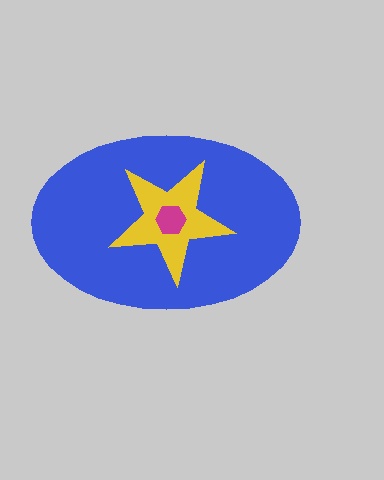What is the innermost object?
The magenta hexagon.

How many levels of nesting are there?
3.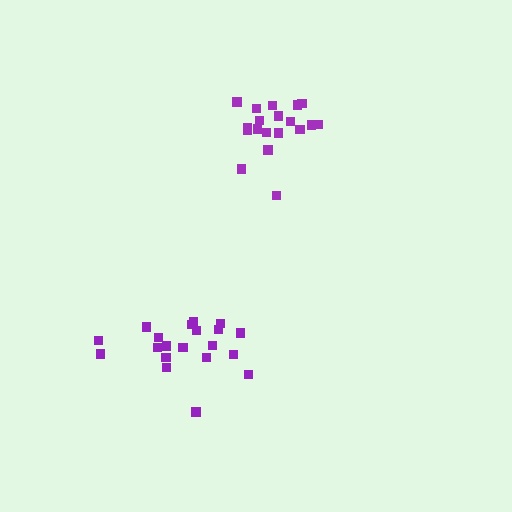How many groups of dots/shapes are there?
There are 2 groups.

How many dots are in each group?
Group 1: 20 dots, Group 2: 19 dots (39 total).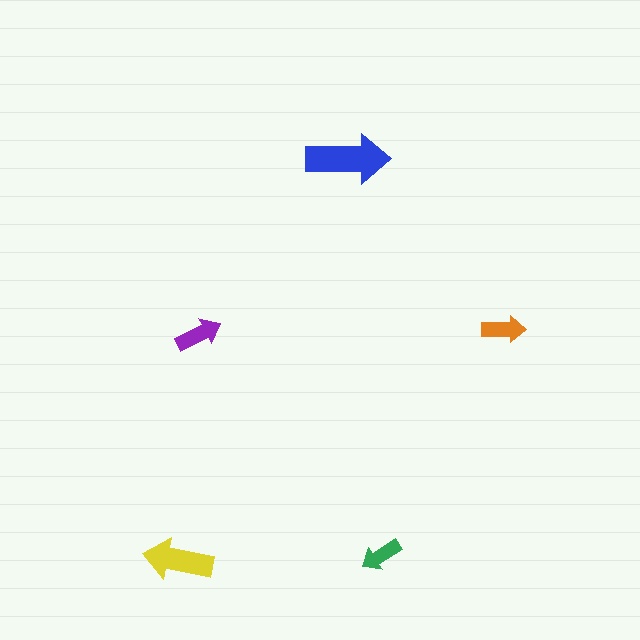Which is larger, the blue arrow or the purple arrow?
The blue one.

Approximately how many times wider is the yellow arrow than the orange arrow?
About 1.5 times wider.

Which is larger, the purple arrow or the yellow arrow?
The yellow one.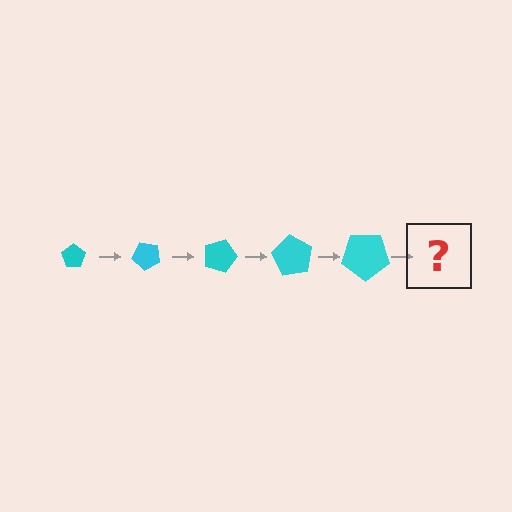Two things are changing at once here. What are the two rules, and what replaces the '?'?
The two rules are that the pentagon grows larger each step and it rotates 45 degrees each step. The '?' should be a pentagon, larger than the previous one and rotated 225 degrees from the start.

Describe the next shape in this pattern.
It should be a pentagon, larger than the previous one and rotated 225 degrees from the start.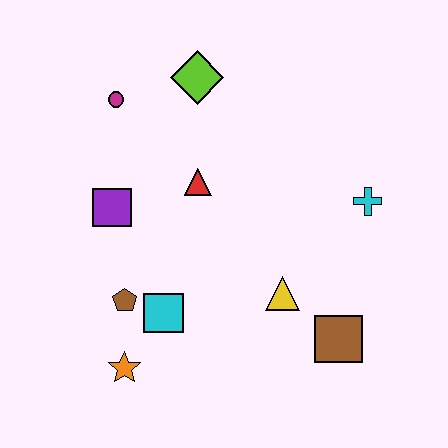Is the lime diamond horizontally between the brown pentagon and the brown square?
Yes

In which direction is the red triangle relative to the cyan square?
The red triangle is above the cyan square.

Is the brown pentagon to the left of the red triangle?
Yes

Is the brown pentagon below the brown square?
No